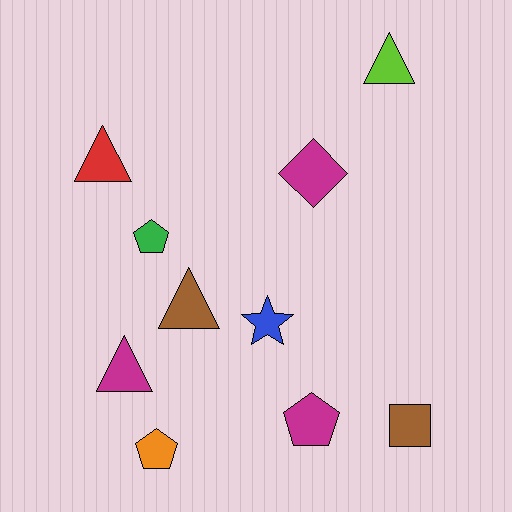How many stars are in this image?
There is 1 star.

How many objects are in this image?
There are 10 objects.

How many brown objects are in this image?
There are 2 brown objects.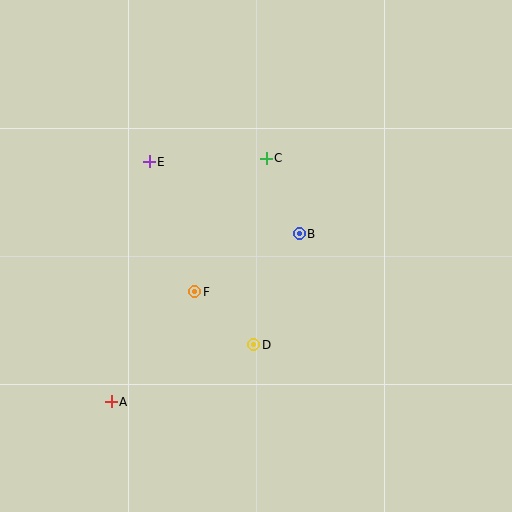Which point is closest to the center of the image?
Point B at (299, 234) is closest to the center.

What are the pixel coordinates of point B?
Point B is at (299, 234).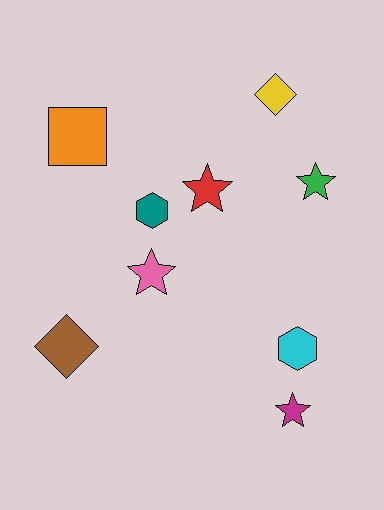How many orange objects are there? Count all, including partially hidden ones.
There is 1 orange object.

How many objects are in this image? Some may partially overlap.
There are 9 objects.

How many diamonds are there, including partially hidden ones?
There are 2 diamonds.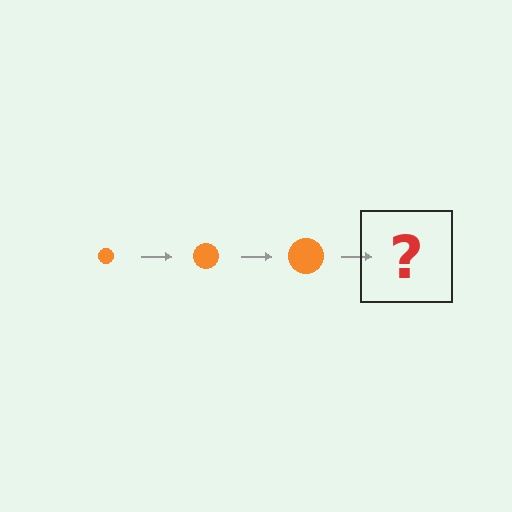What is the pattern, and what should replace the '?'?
The pattern is that the circle gets progressively larger each step. The '?' should be an orange circle, larger than the previous one.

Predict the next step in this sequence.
The next step is an orange circle, larger than the previous one.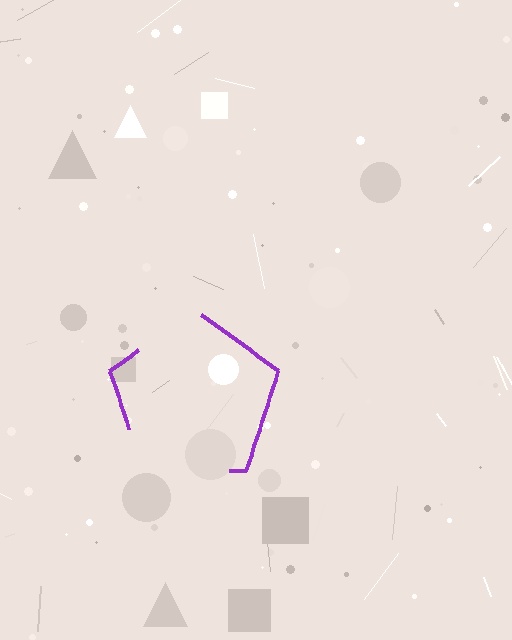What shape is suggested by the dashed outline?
The dashed outline suggests a pentagon.